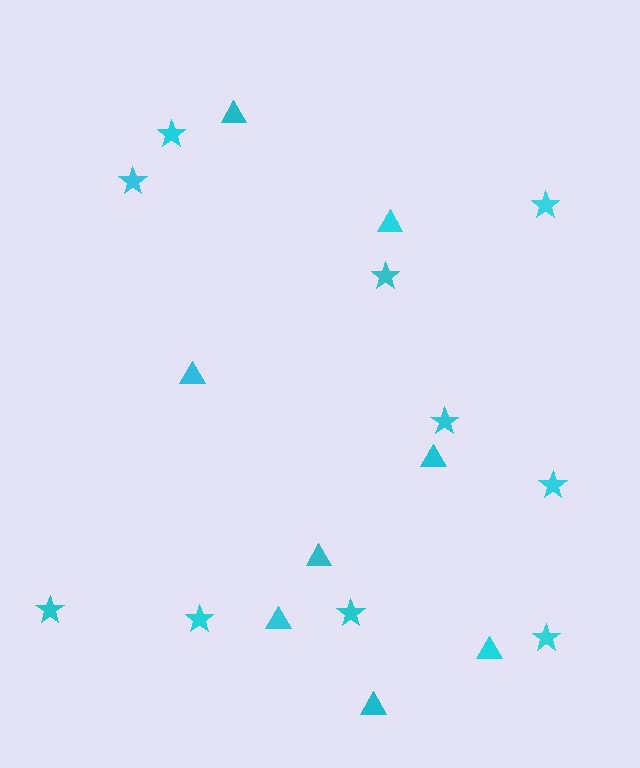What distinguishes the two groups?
There are 2 groups: one group of triangles (8) and one group of stars (10).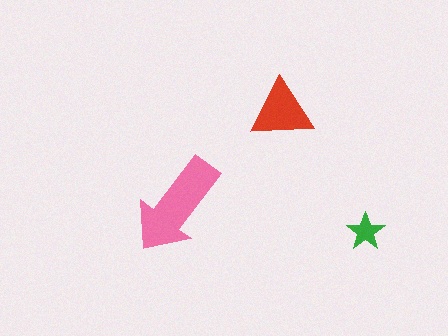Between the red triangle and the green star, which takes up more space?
The red triangle.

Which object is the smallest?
The green star.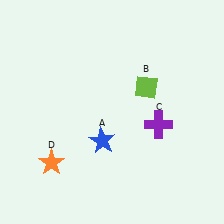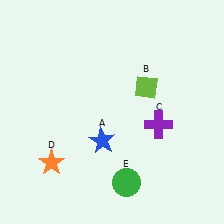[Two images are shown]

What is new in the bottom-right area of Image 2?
A green circle (E) was added in the bottom-right area of Image 2.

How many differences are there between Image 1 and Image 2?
There is 1 difference between the two images.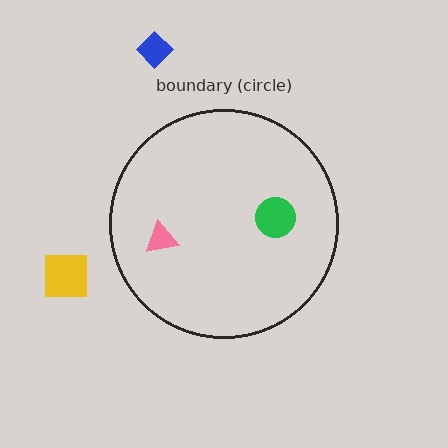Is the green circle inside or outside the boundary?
Inside.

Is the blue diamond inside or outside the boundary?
Outside.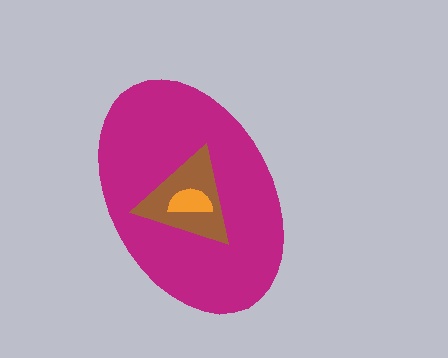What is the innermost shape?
The orange semicircle.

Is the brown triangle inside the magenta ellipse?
Yes.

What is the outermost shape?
The magenta ellipse.